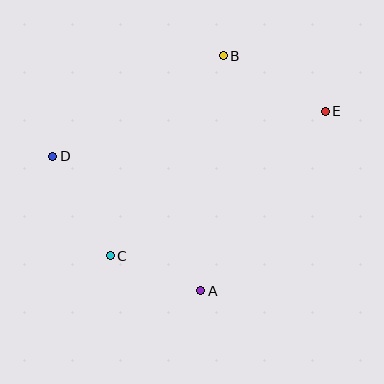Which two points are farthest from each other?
Points D and E are farthest from each other.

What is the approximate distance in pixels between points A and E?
The distance between A and E is approximately 218 pixels.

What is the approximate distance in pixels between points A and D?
The distance between A and D is approximately 200 pixels.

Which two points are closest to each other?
Points A and C are closest to each other.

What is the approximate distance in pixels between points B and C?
The distance between B and C is approximately 229 pixels.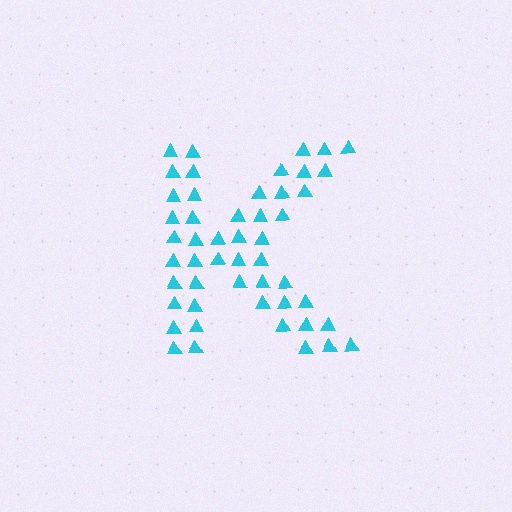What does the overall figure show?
The overall figure shows the letter K.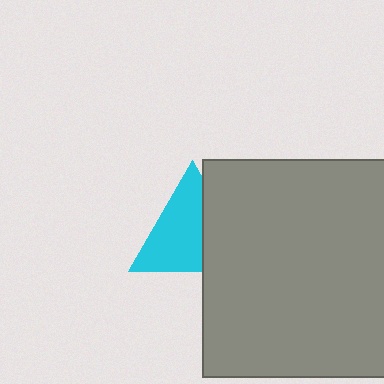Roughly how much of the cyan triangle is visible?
About half of it is visible (roughly 63%).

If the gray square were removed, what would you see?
You would see the complete cyan triangle.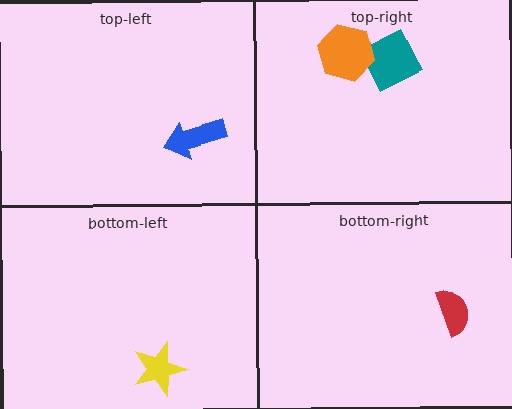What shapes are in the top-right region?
The teal square, the orange hexagon.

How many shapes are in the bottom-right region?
1.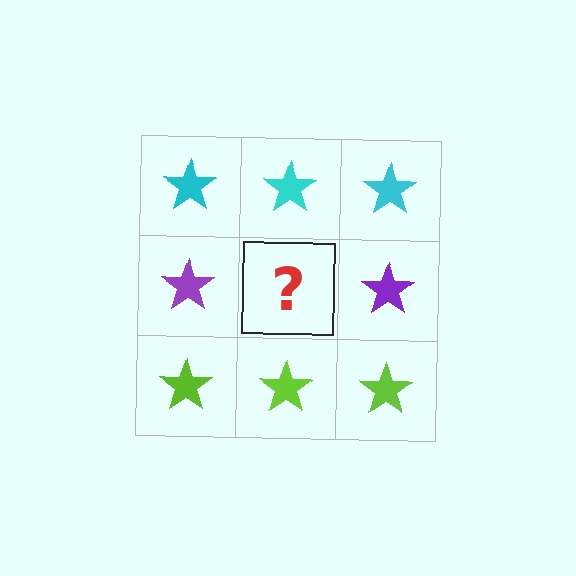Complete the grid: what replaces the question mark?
The question mark should be replaced with a purple star.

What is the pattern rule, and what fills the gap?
The rule is that each row has a consistent color. The gap should be filled with a purple star.